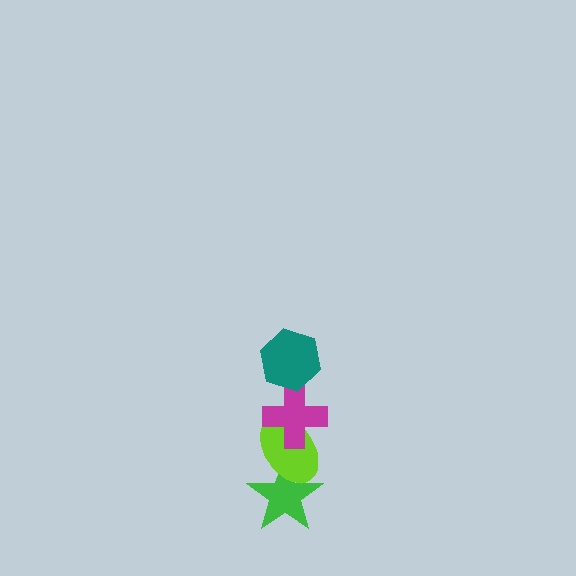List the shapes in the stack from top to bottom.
From top to bottom: the teal hexagon, the magenta cross, the lime ellipse, the green star.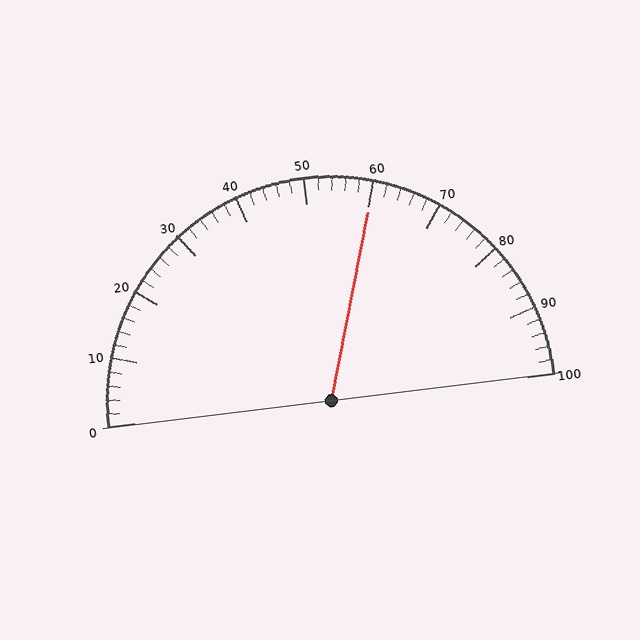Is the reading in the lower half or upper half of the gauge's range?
The reading is in the upper half of the range (0 to 100).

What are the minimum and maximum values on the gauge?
The gauge ranges from 0 to 100.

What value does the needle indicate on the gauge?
The needle indicates approximately 60.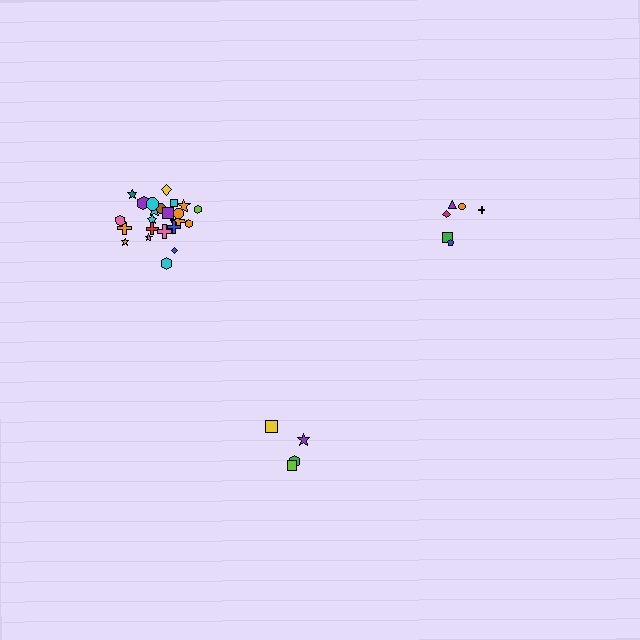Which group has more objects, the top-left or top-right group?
The top-left group.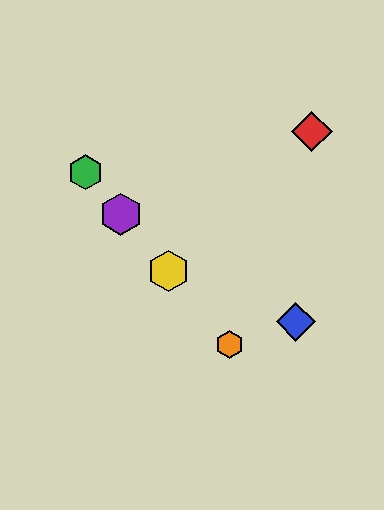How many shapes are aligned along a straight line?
4 shapes (the green hexagon, the yellow hexagon, the purple hexagon, the orange hexagon) are aligned along a straight line.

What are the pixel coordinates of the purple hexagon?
The purple hexagon is at (121, 214).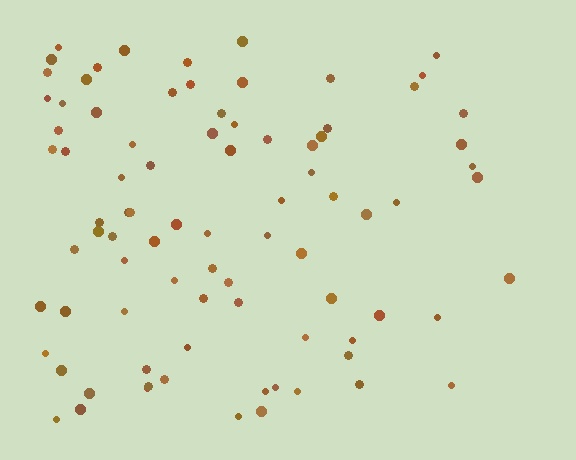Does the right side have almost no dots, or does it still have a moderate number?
Still a moderate number, just noticeably fewer than the left.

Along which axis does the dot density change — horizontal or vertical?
Horizontal.